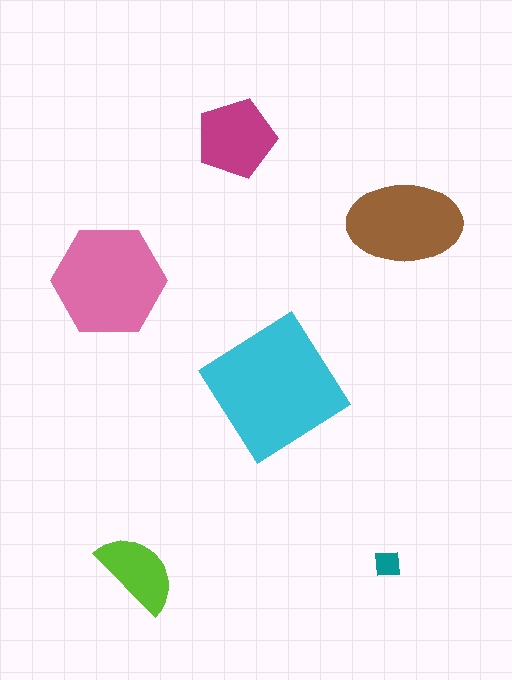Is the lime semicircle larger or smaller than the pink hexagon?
Smaller.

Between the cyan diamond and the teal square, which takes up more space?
The cyan diamond.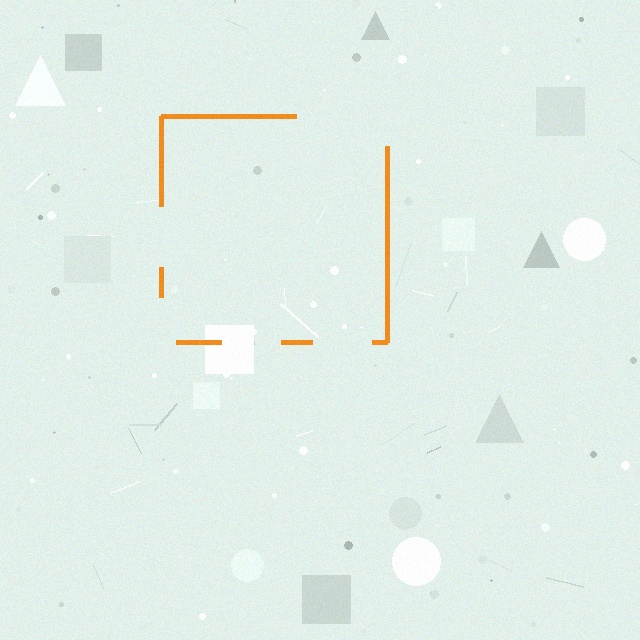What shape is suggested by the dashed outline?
The dashed outline suggests a square.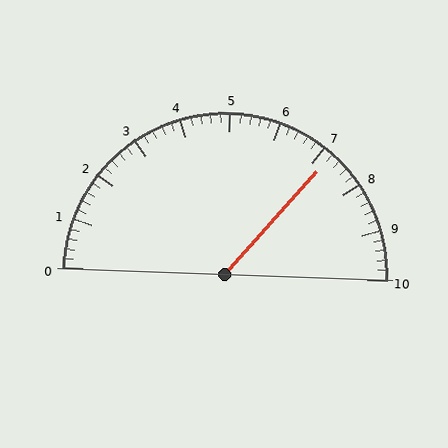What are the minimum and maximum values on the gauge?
The gauge ranges from 0 to 10.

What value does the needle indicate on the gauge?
The needle indicates approximately 7.2.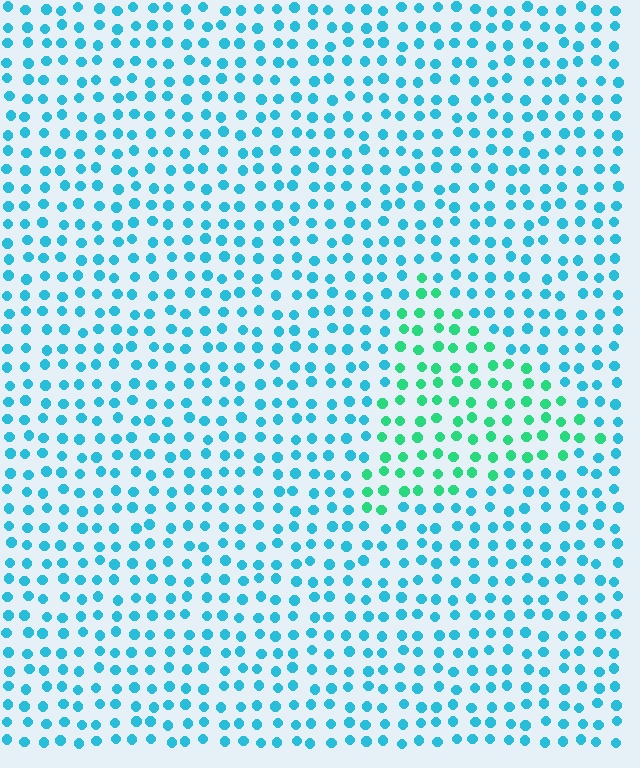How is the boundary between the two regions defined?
The boundary is defined purely by a slight shift in hue (about 41 degrees). Spacing, size, and orientation are identical on both sides.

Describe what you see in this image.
The image is filled with small cyan elements in a uniform arrangement. A triangle-shaped region is visible where the elements are tinted to a slightly different hue, forming a subtle color boundary.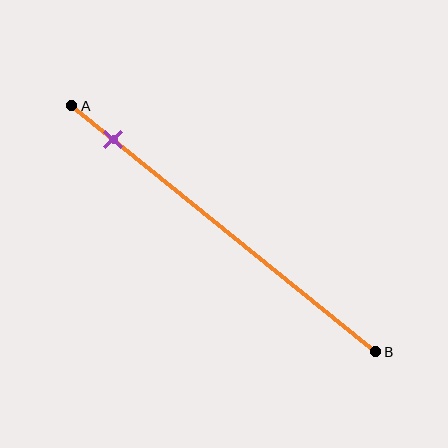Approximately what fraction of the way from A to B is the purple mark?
The purple mark is approximately 15% of the way from A to B.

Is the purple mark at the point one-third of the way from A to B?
No, the mark is at about 15% from A, not at the 33% one-third point.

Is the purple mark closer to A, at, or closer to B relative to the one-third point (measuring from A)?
The purple mark is closer to point A than the one-third point of segment AB.